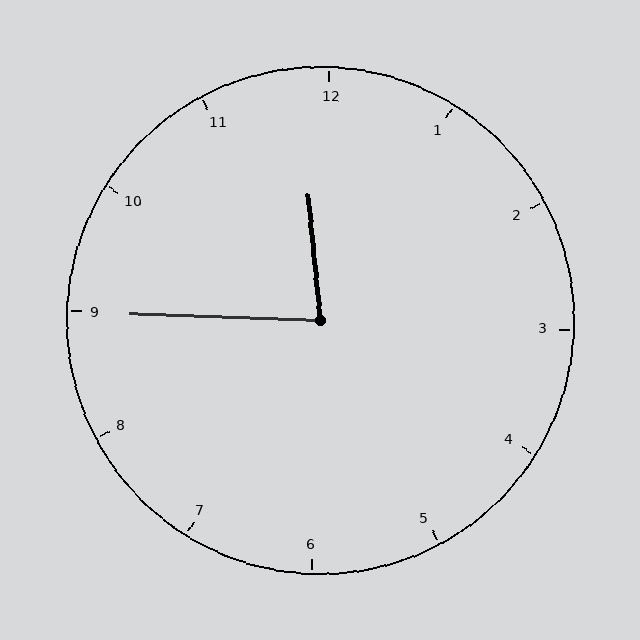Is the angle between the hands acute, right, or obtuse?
It is acute.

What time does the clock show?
11:45.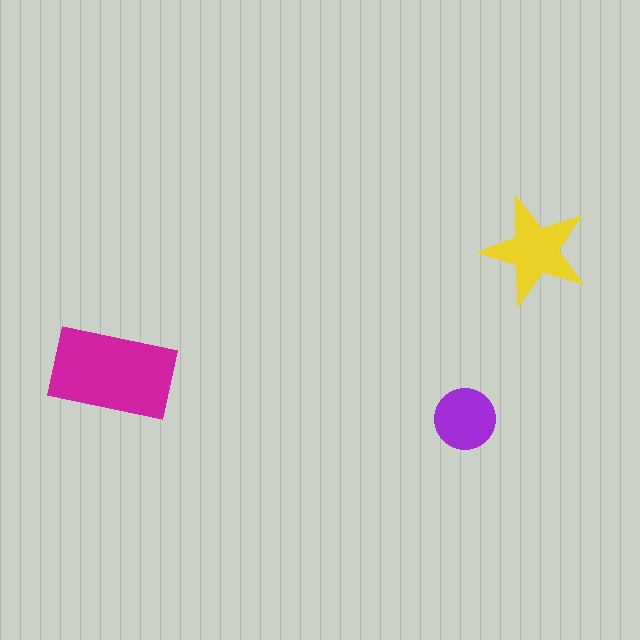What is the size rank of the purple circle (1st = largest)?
3rd.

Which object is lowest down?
The purple circle is bottommost.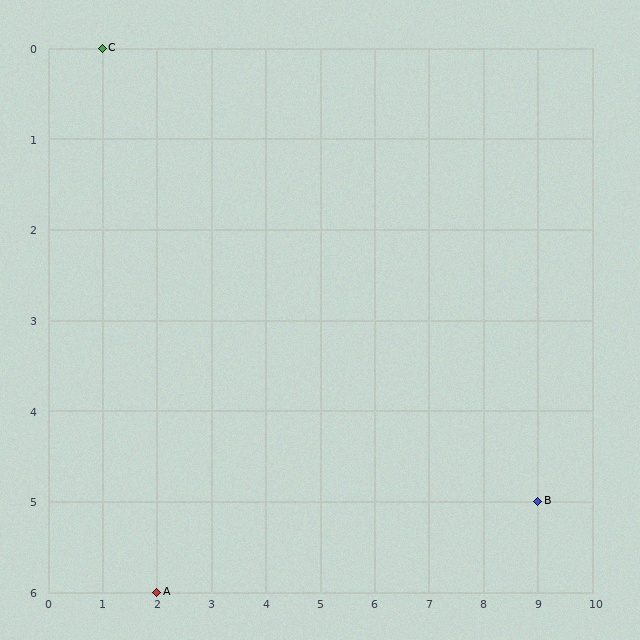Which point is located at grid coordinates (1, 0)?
Point C is at (1, 0).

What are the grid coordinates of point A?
Point A is at grid coordinates (2, 6).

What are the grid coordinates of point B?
Point B is at grid coordinates (9, 5).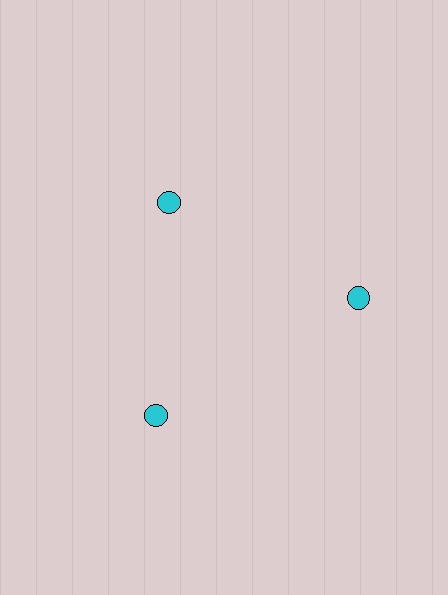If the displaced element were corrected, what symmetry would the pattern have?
It would have 3-fold rotational symmetry — the pattern would map onto itself every 120 degrees.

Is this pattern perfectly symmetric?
No. The 3 cyan circles are arranged in a ring, but one element near the 11 o'clock position is pulled inward toward the center, breaking the 3-fold rotational symmetry.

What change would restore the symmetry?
The symmetry would be restored by moving it outward, back onto the ring so that all 3 circles sit at equal angles and equal distance from the center.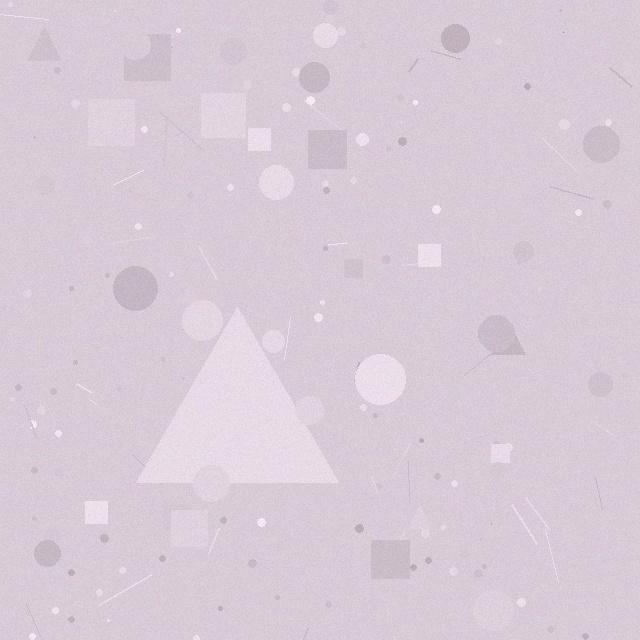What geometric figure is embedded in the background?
A triangle is embedded in the background.